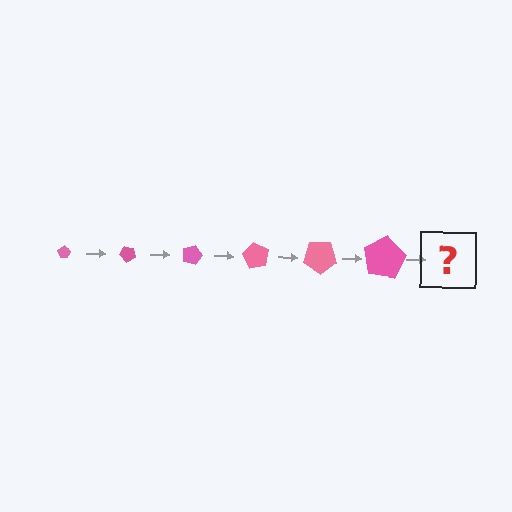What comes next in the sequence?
The next element should be a pentagon, larger than the previous one and rotated 270 degrees from the start.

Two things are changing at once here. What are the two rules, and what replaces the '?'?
The two rules are that the pentagon grows larger each step and it rotates 45 degrees each step. The '?' should be a pentagon, larger than the previous one and rotated 270 degrees from the start.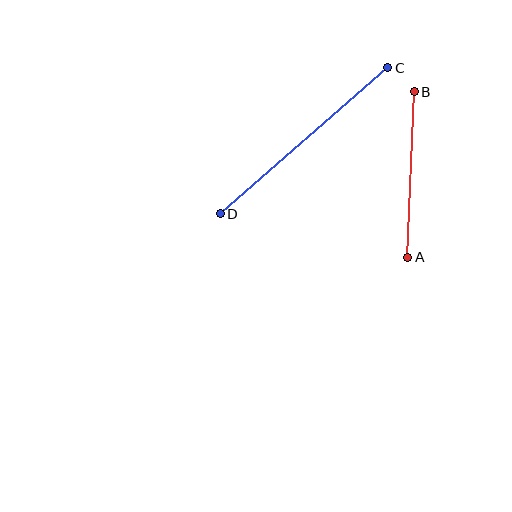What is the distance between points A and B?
The distance is approximately 166 pixels.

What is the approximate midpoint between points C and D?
The midpoint is at approximately (304, 141) pixels.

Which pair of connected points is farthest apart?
Points C and D are farthest apart.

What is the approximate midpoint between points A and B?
The midpoint is at approximately (411, 175) pixels.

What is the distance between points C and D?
The distance is approximately 222 pixels.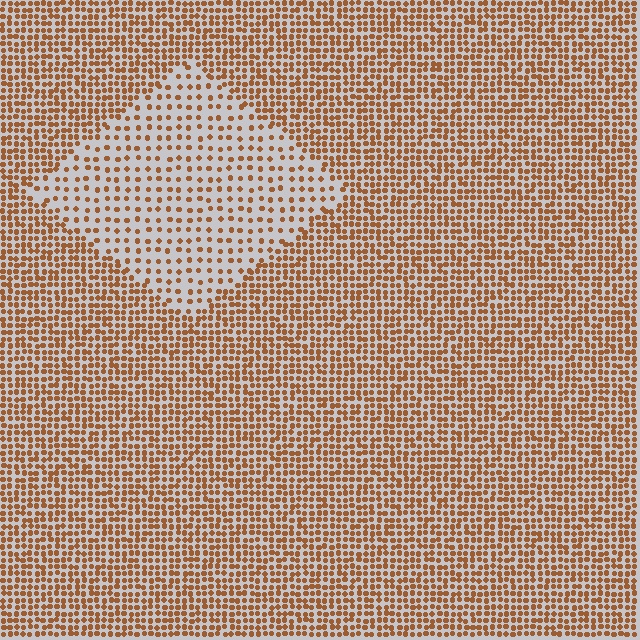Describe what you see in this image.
The image contains small brown elements arranged at two different densities. A diamond-shaped region is visible where the elements are less densely packed than the surrounding area.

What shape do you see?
I see a diamond.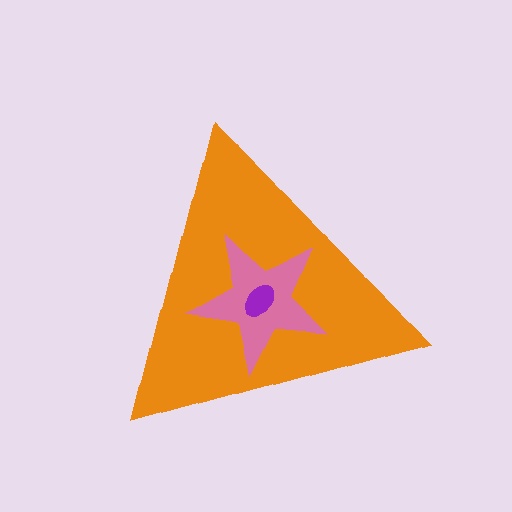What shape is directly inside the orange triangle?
The pink star.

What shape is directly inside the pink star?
The purple ellipse.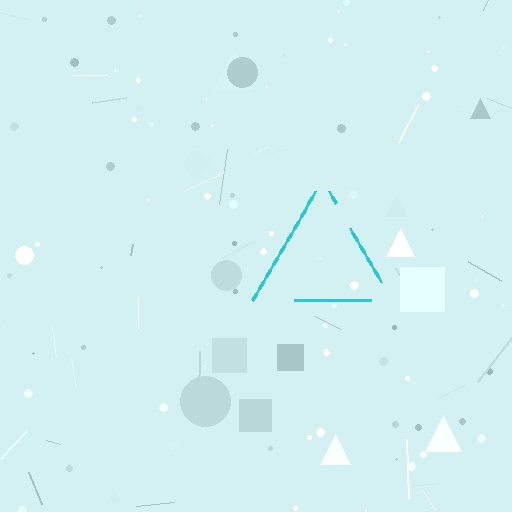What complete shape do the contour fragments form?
The contour fragments form a triangle.